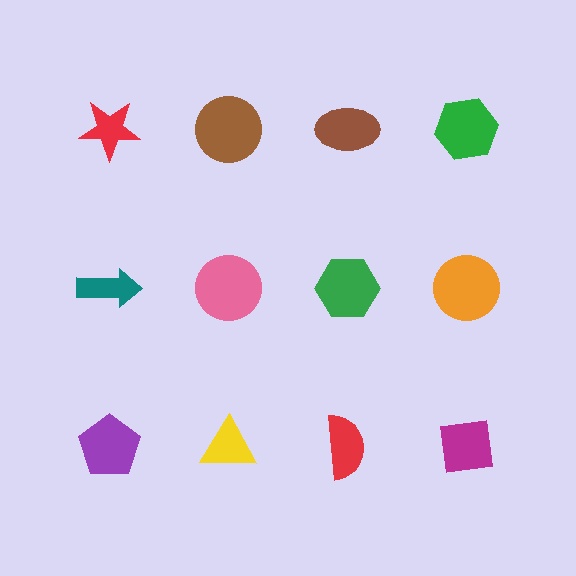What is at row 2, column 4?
An orange circle.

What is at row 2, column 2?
A pink circle.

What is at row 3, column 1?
A purple pentagon.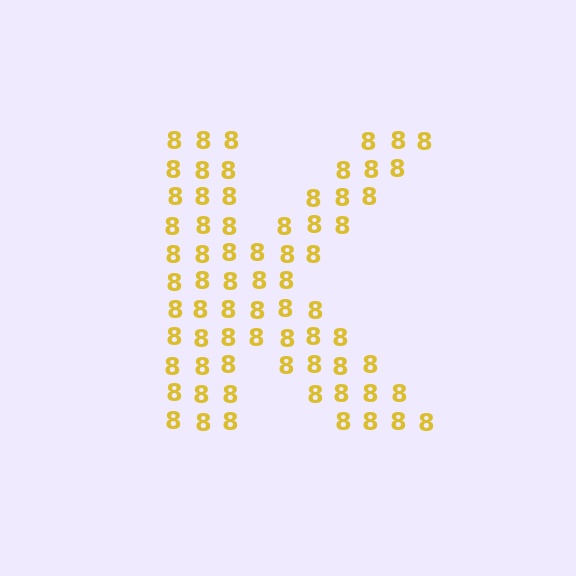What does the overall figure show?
The overall figure shows the letter K.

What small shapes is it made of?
It is made of small digit 8's.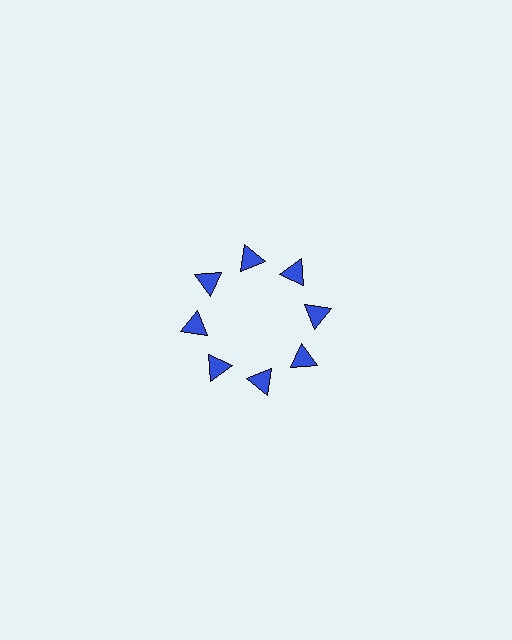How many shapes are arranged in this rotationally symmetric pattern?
There are 8 shapes, arranged in 8 groups of 1.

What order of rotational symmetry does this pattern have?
This pattern has 8-fold rotational symmetry.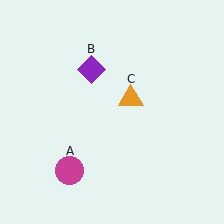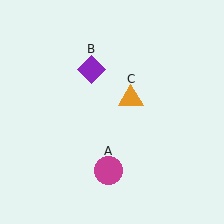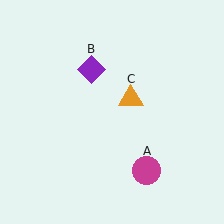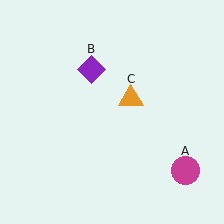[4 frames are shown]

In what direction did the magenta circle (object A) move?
The magenta circle (object A) moved right.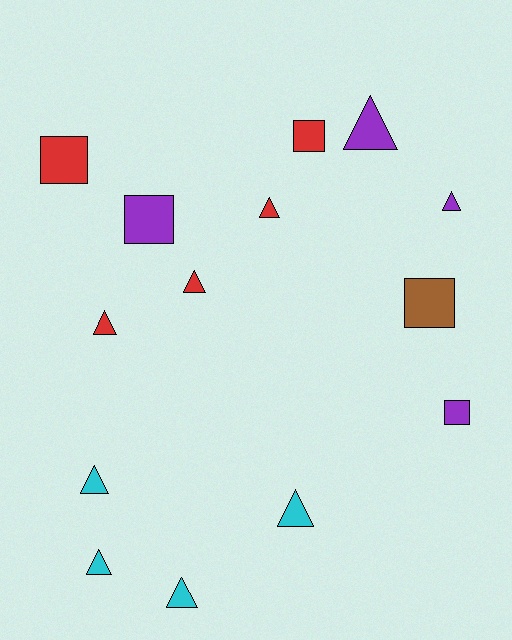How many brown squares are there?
There is 1 brown square.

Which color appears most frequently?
Red, with 5 objects.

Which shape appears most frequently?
Triangle, with 9 objects.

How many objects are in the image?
There are 14 objects.